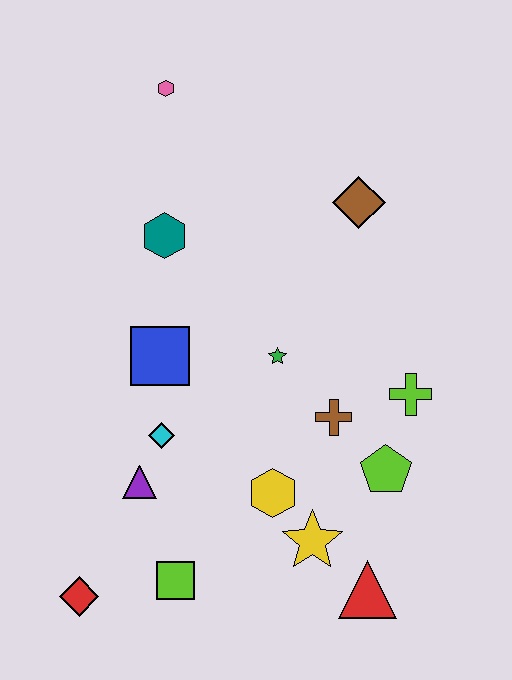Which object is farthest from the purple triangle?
The pink hexagon is farthest from the purple triangle.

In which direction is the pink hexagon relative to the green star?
The pink hexagon is above the green star.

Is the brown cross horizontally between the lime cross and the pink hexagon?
Yes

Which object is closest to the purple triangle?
The cyan diamond is closest to the purple triangle.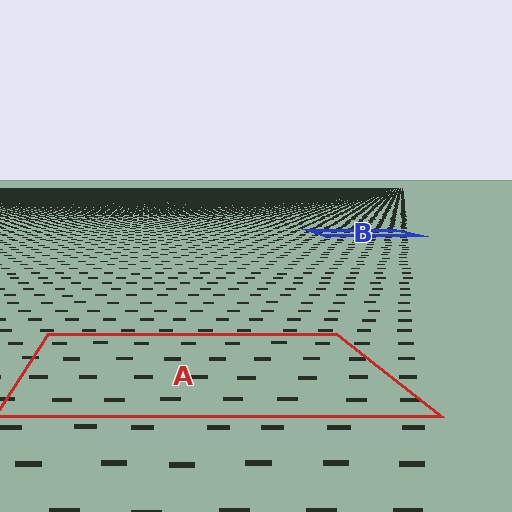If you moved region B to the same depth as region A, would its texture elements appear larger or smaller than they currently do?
They would appear larger. At a closer depth, the same texture elements are projected at a bigger on-screen size.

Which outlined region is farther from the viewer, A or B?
Region B is farther from the viewer — the texture elements inside it appear smaller and more densely packed.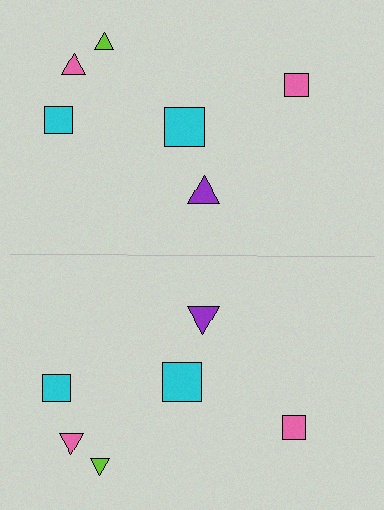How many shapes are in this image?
There are 12 shapes in this image.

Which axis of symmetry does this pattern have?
The pattern has a horizontal axis of symmetry running through the center of the image.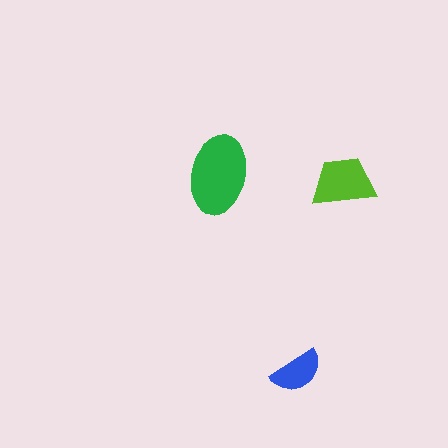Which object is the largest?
The green ellipse.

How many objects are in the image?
There are 3 objects in the image.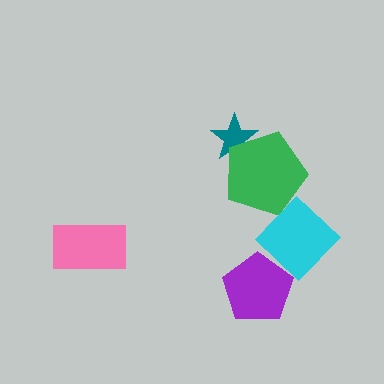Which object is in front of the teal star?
The green pentagon is in front of the teal star.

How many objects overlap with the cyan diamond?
2 objects overlap with the cyan diamond.